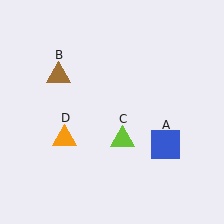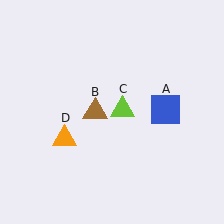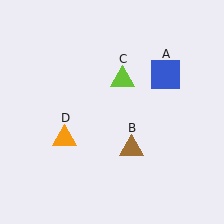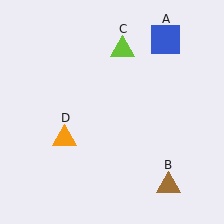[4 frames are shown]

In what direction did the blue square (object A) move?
The blue square (object A) moved up.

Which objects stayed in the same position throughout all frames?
Orange triangle (object D) remained stationary.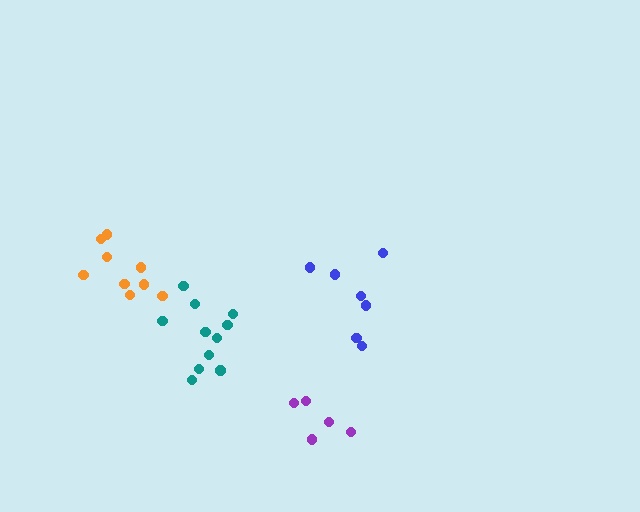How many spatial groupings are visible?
There are 4 spatial groupings.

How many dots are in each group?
Group 1: 11 dots, Group 2: 7 dots, Group 3: 9 dots, Group 4: 5 dots (32 total).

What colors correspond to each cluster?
The clusters are colored: teal, blue, orange, purple.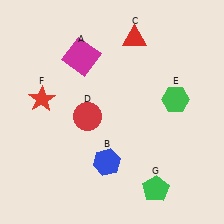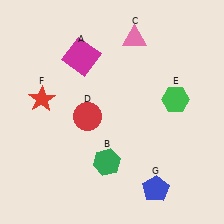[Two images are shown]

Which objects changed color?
B changed from blue to green. C changed from red to pink. G changed from green to blue.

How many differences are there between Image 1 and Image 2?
There are 3 differences between the two images.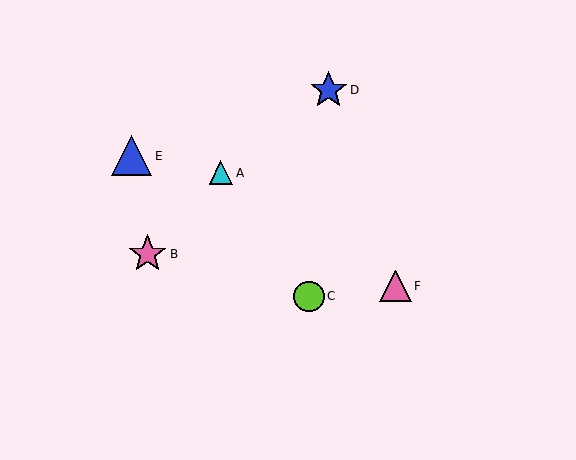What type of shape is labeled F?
Shape F is a pink triangle.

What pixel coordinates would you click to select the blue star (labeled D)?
Click at (329, 90) to select the blue star D.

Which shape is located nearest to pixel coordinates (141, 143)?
The blue triangle (labeled E) at (132, 156) is nearest to that location.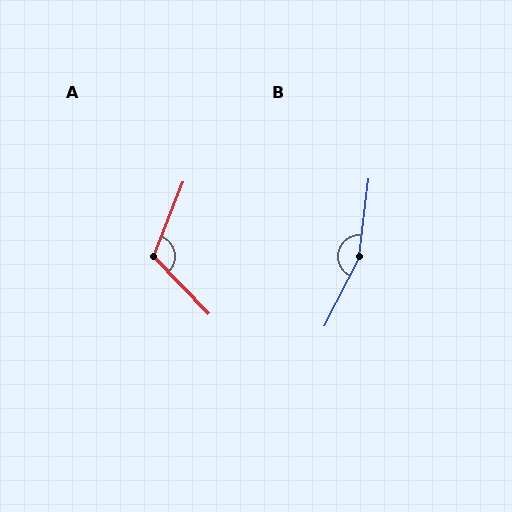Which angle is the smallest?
A, at approximately 115 degrees.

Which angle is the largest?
B, at approximately 160 degrees.